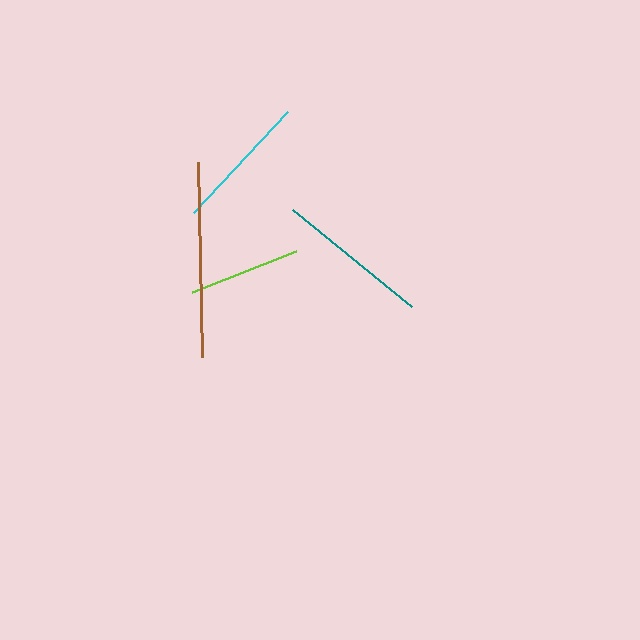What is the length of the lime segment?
The lime segment is approximately 111 pixels long.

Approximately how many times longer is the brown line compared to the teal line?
The brown line is approximately 1.3 times the length of the teal line.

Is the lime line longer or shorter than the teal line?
The teal line is longer than the lime line.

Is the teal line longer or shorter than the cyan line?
The teal line is longer than the cyan line.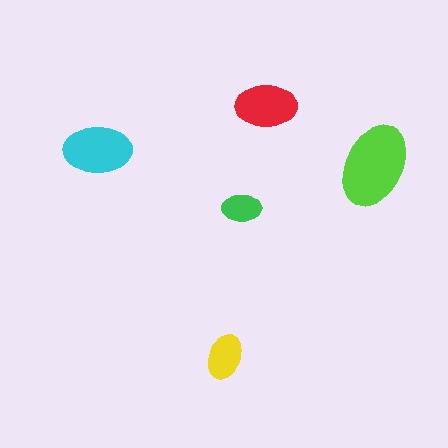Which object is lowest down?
The yellow ellipse is bottommost.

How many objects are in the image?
There are 5 objects in the image.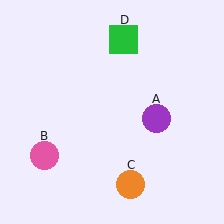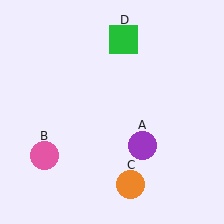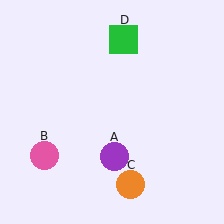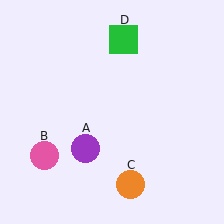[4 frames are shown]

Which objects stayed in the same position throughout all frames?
Pink circle (object B) and orange circle (object C) and green square (object D) remained stationary.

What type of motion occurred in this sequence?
The purple circle (object A) rotated clockwise around the center of the scene.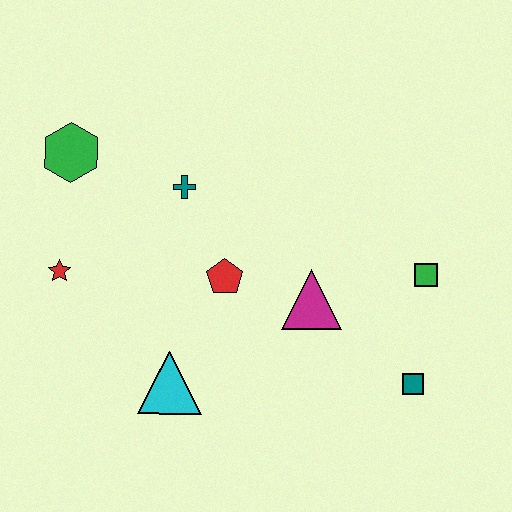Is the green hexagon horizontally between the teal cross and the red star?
Yes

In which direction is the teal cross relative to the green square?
The teal cross is to the left of the green square.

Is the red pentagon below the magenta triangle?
No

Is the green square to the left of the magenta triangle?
No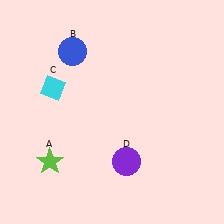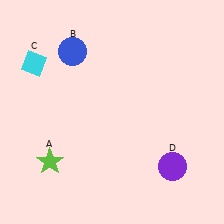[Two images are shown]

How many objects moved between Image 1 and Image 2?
2 objects moved between the two images.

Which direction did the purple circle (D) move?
The purple circle (D) moved right.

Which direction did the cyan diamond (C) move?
The cyan diamond (C) moved up.